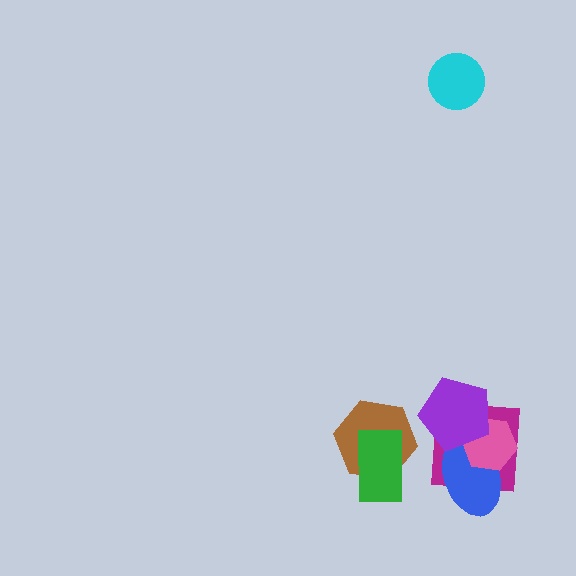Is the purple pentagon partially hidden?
No, no other shape covers it.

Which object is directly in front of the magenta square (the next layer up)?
The blue ellipse is directly in front of the magenta square.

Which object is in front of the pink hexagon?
The purple pentagon is in front of the pink hexagon.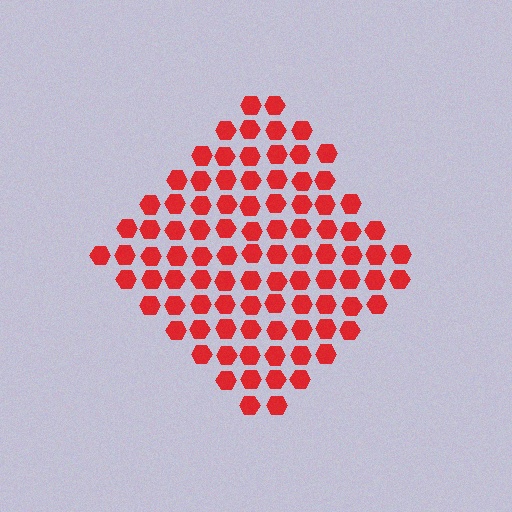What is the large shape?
The large shape is a diamond.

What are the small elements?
The small elements are hexagons.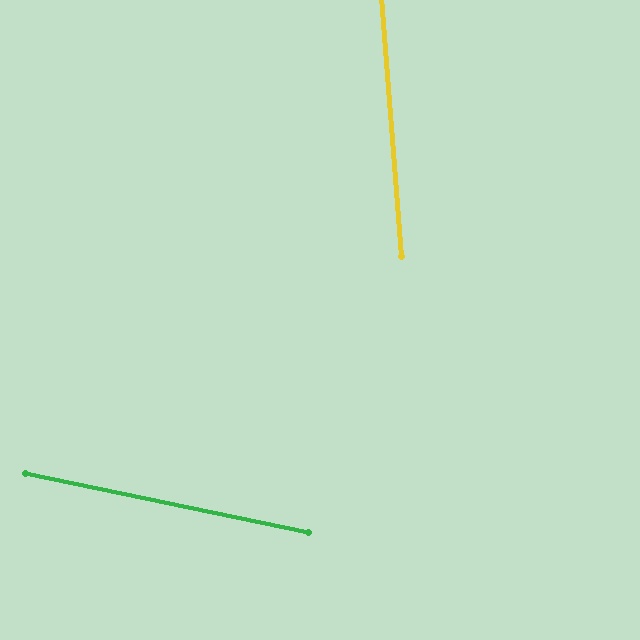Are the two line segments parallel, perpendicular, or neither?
Neither parallel nor perpendicular — they differ by about 74°.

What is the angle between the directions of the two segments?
Approximately 74 degrees.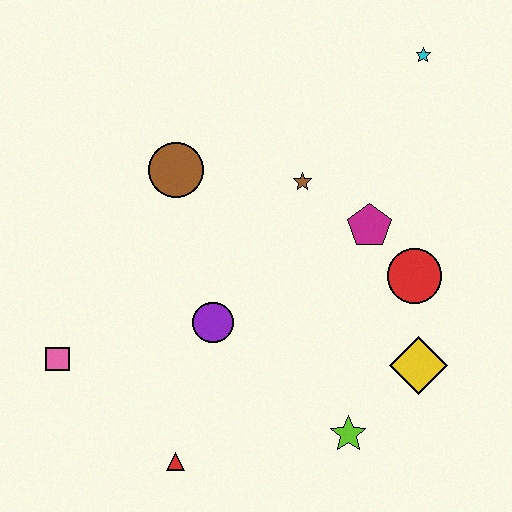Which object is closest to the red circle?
The magenta pentagon is closest to the red circle.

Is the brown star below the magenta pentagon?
No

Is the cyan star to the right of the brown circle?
Yes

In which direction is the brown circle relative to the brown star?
The brown circle is to the left of the brown star.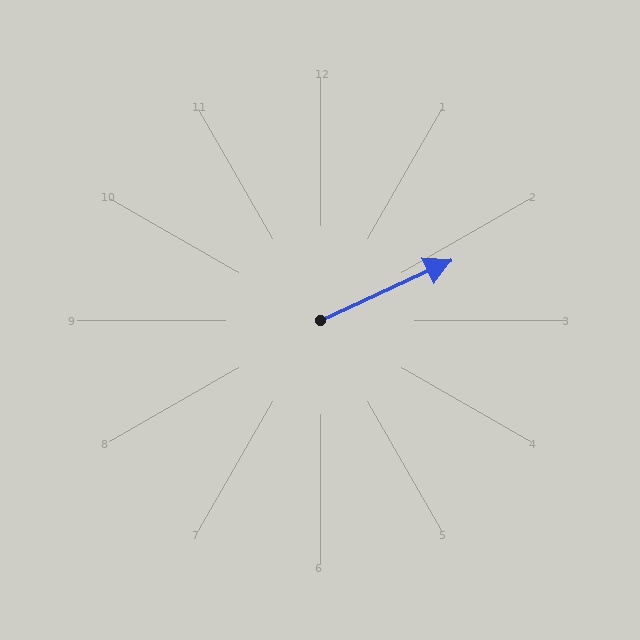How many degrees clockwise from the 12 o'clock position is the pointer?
Approximately 65 degrees.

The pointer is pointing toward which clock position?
Roughly 2 o'clock.